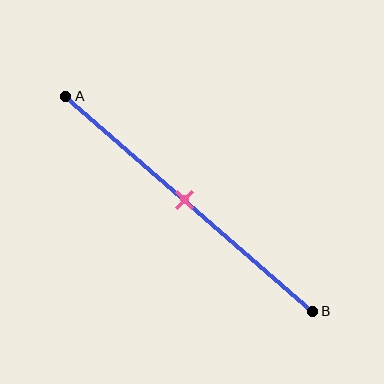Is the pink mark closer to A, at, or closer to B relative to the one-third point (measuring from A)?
The pink mark is closer to point B than the one-third point of segment AB.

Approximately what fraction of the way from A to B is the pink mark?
The pink mark is approximately 50% of the way from A to B.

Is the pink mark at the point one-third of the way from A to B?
No, the mark is at about 50% from A, not at the 33% one-third point.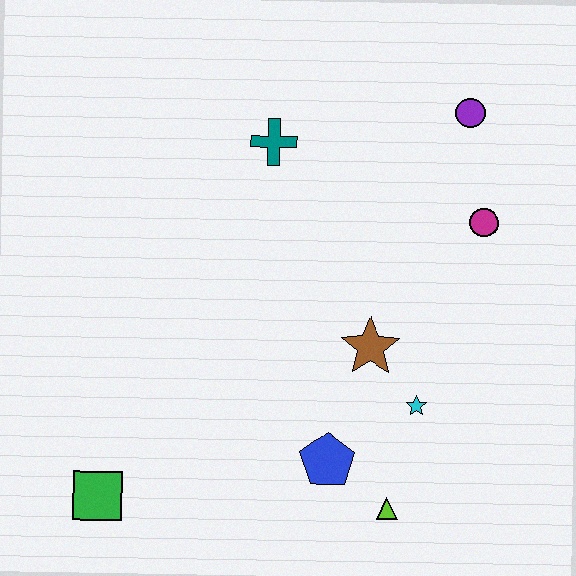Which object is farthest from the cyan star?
The green square is farthest from the cyan star.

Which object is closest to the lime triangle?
The blue pentagon is closest to the lime triangle.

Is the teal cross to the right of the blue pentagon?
No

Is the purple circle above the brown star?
Yes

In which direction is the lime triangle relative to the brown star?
The lime triangle is below the brown star.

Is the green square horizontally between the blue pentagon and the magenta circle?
No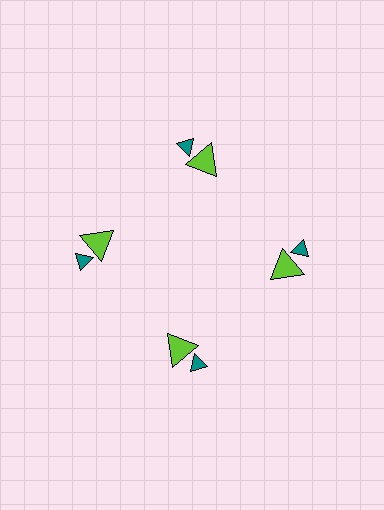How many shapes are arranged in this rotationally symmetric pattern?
There are 8 shapes, arranged in 4 groups of 2.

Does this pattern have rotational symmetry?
Yes, this pattern has 4-fold rotational symmetry. It looks the same after rotating 90 degrees around the center.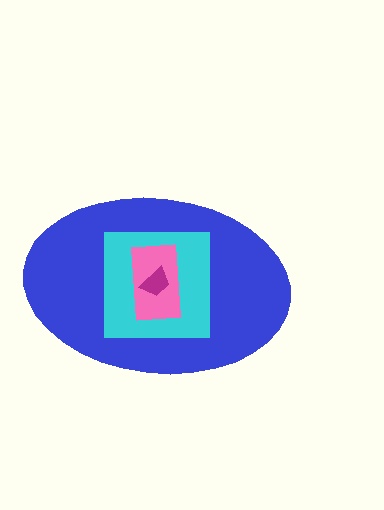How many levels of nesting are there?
4.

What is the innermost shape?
The magenta trapezoid.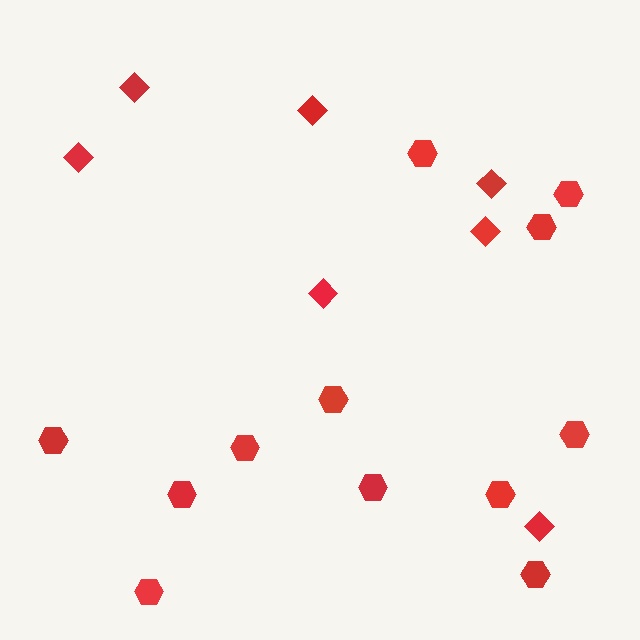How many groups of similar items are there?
There are 2 groups: one group of hexagons (12) and one group of diamonds (7).